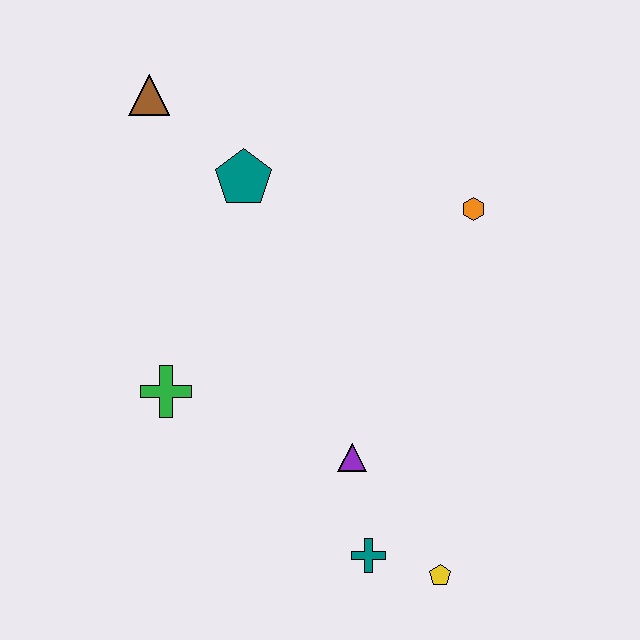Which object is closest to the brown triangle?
The teal pentagon is closest to the brown triangle.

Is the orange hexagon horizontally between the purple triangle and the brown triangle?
No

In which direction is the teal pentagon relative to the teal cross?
The teal pentagon is above the teal cross.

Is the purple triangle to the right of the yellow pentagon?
No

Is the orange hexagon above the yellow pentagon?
Yes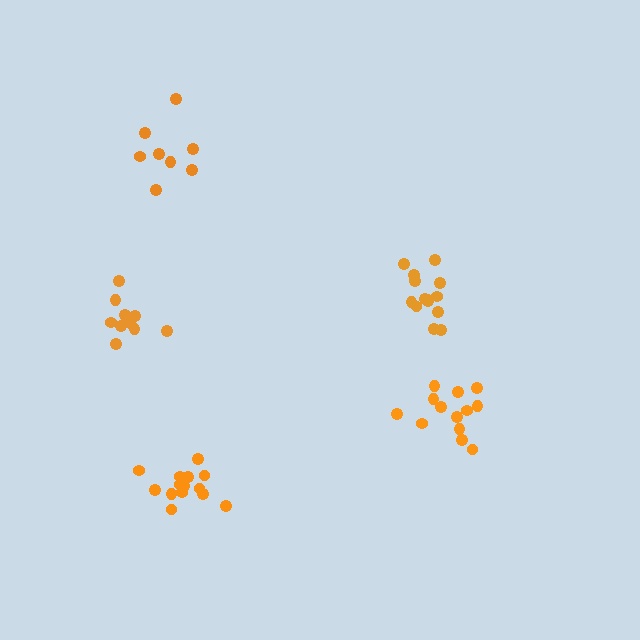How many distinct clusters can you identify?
There are 5 distinct clusters.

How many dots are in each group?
Group 1: 13 dots, Group 2: 10 dots, Group 3: 8 dots, Group 4: 14 dots, Group 5: 14 dots (59 total).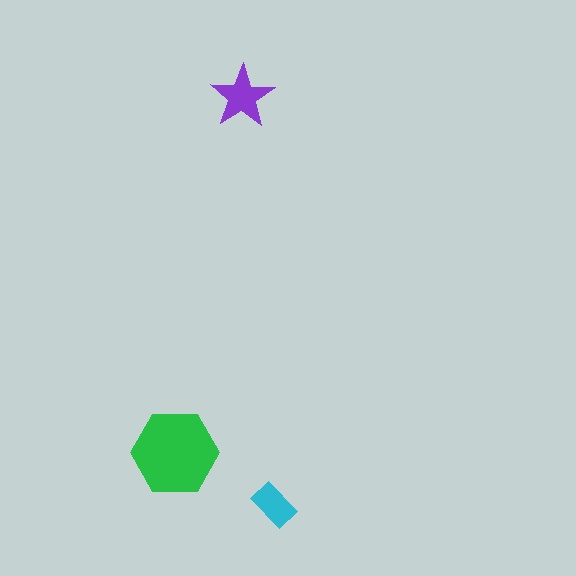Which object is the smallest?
The cyan rectangle.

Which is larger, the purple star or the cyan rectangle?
The purple star.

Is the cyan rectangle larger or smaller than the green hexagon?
Smaller.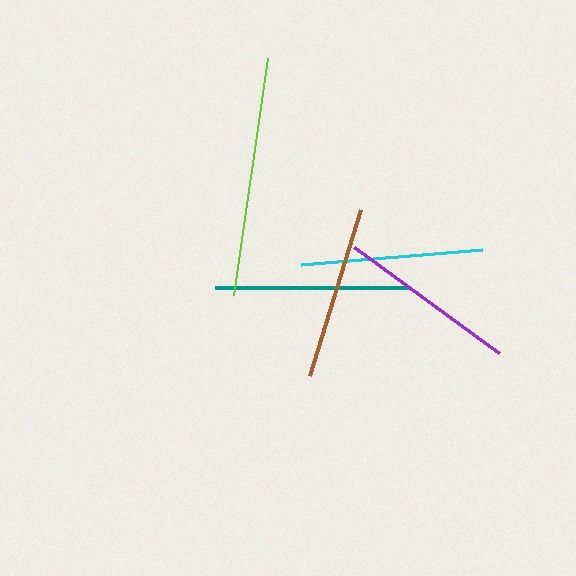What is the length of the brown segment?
The brown segment is approximately 174 pixels long.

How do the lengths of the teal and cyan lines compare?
The teal and cyan lines are approximately the same length.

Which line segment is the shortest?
The brown line is the shortest at approximately 174 pixels.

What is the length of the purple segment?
The purple segment is approximately 180 pixels long.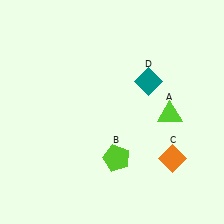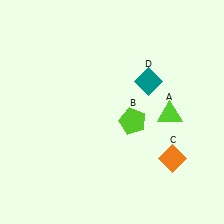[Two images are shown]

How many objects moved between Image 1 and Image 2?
1 object moved between the two images.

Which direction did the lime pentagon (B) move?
The lime pentagon (B) moved up.